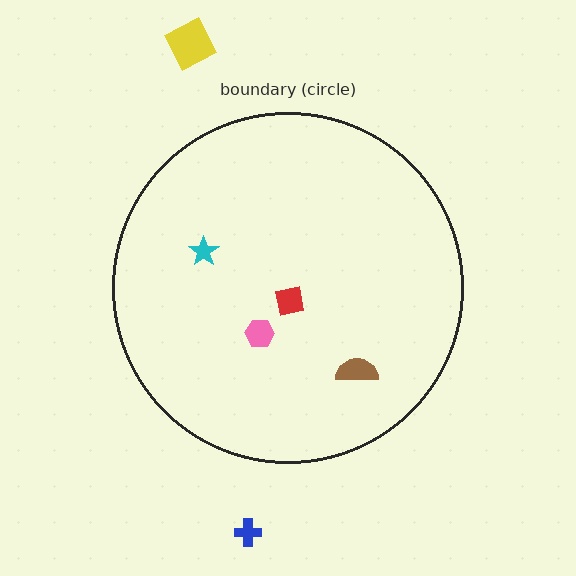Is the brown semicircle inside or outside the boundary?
Inside.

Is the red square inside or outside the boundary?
Inside.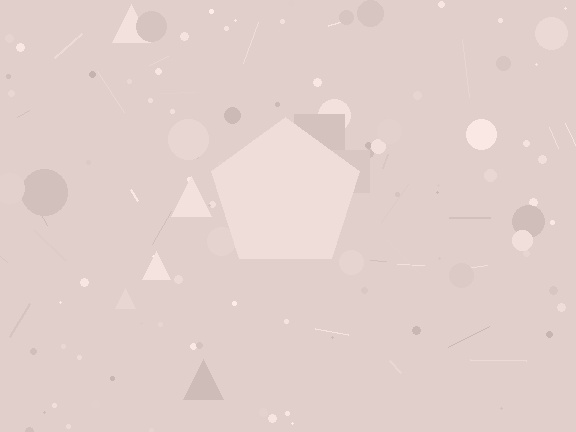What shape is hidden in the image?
A pentagon is hidden in the image.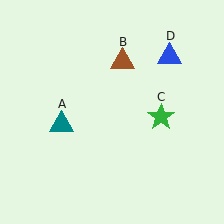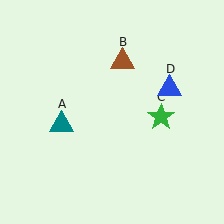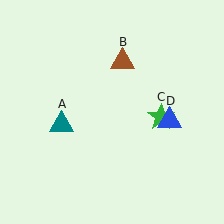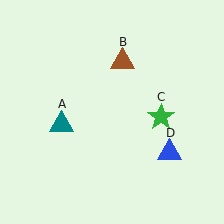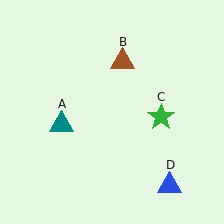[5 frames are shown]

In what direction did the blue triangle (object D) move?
The blue triangle (object D) moved down.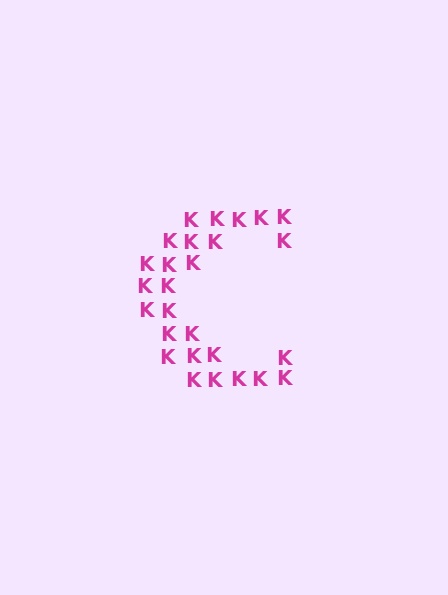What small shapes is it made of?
It is made of small letter K's.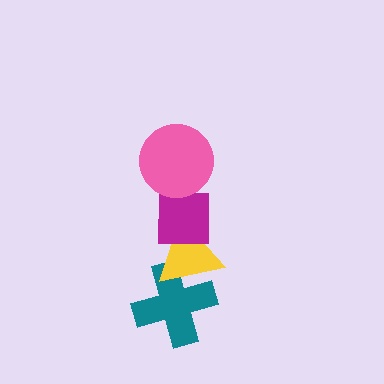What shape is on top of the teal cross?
The yellow triangle is on top of the teal cross.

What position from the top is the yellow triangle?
The yellow triangle is 3rd from the top.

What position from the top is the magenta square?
The magenta square is 2nd from the top.